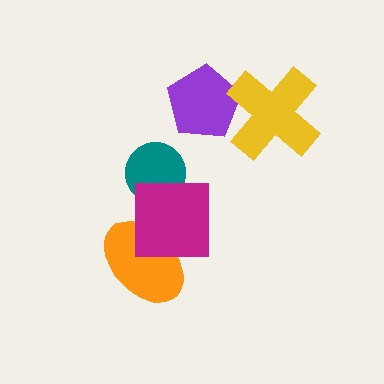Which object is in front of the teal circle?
The magenta square is in front of the teal circle.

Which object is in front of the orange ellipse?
The magenta square is in front of the orange ellipse.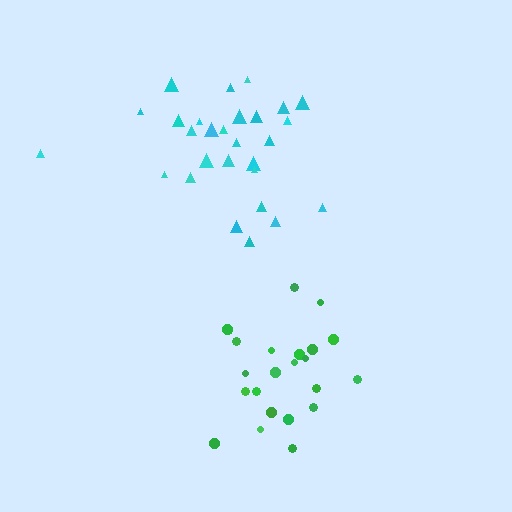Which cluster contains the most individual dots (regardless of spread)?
Cyan (28).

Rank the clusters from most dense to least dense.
green, cyan.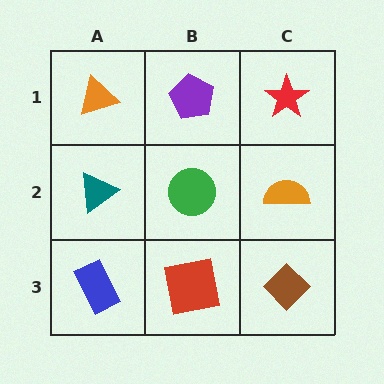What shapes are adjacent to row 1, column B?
A green circle (row 2, column B), an orange triangle (row 1, column A), a red star (row 1, column C).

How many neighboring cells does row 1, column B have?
3.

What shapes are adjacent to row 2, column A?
An orange triangle (row 1, column A), a blue rectangle (row 3, column A), a green circle (row 2, column B).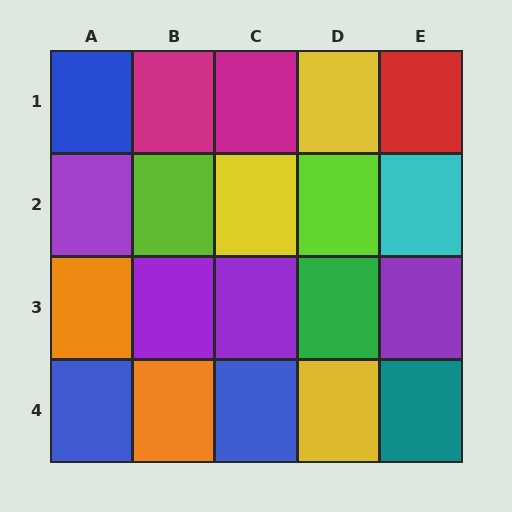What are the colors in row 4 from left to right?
Blue, orange, blue, yellow, teal.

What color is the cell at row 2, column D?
Lime.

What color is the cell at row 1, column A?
Blue.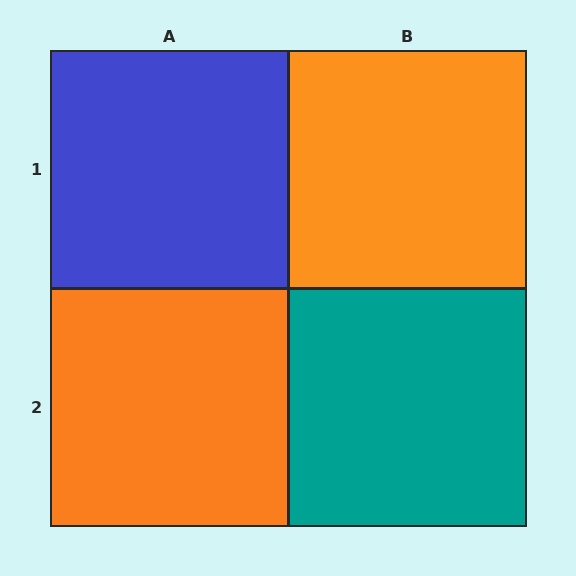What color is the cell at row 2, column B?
Teal.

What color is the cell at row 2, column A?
Orange.